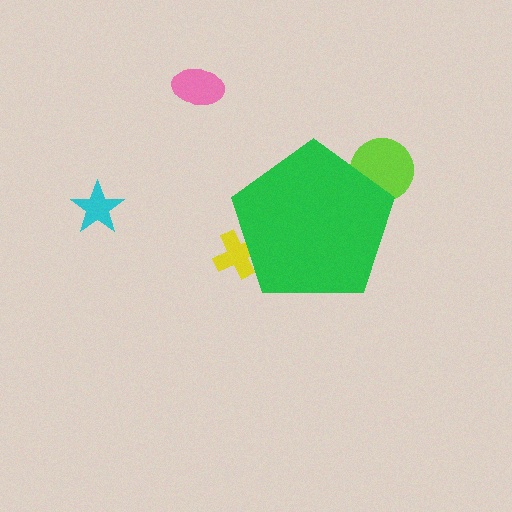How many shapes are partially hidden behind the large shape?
2 shapes are partially hidden.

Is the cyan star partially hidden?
No, the cyan star is fully visible.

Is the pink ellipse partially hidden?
No, the pink ellipse is fully visible.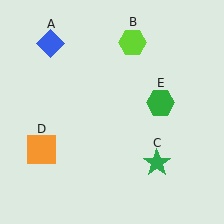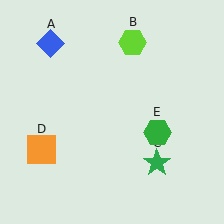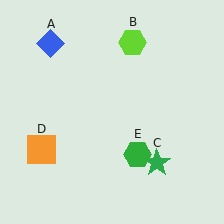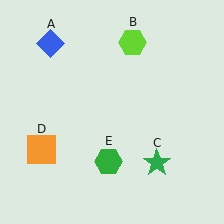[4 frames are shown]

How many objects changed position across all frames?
1 object changed position: green hexagon (object E).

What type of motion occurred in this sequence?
The green hexagon (object E) rotated clockwise around the center of the scene.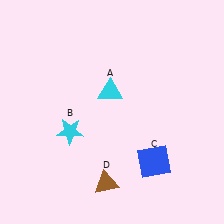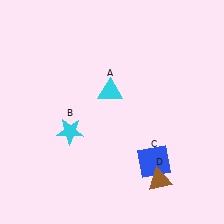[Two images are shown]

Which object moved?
The brown triangle (D) moved right.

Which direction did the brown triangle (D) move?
The brown triangle (D) moved right.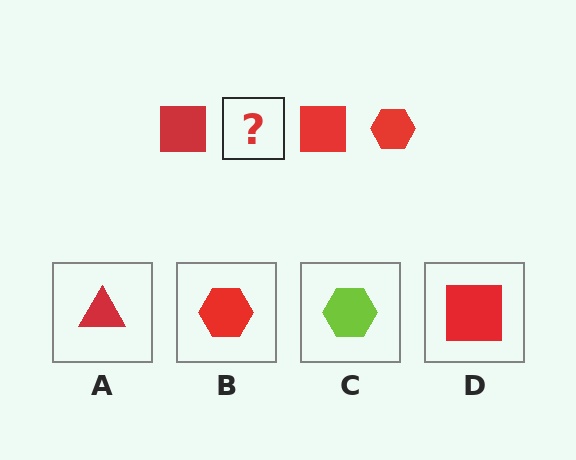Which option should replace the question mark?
Option B.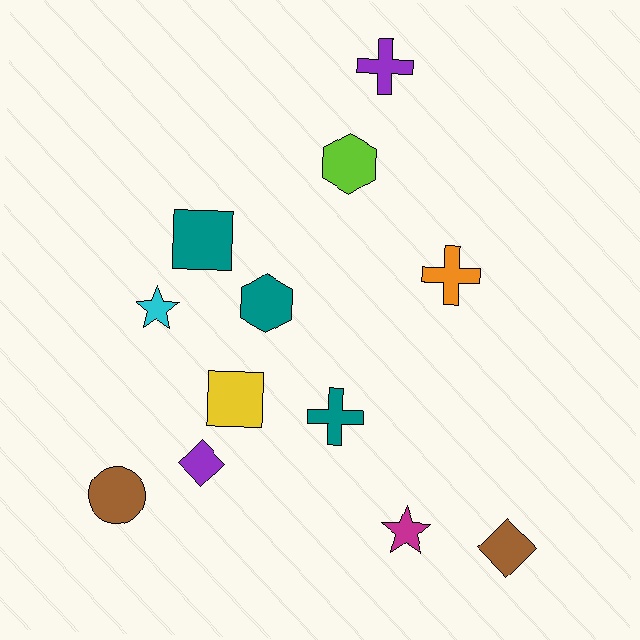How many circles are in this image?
There is 1 circle.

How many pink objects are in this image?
There are no pink objects.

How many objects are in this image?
There are 12 objects.